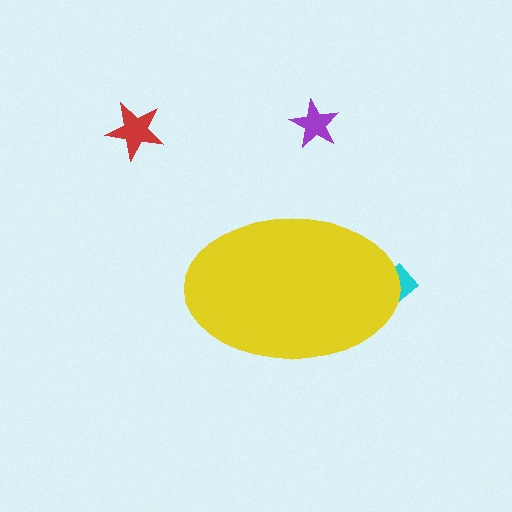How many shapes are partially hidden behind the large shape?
1 shape is partially hidden.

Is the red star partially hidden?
No, the red star is fully visible.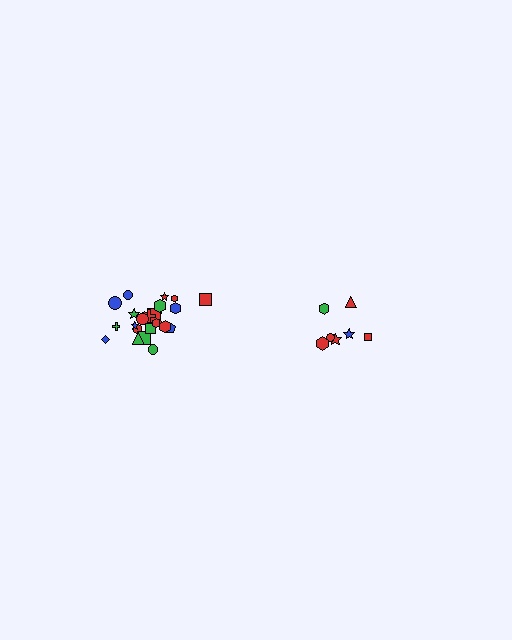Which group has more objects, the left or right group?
The left group.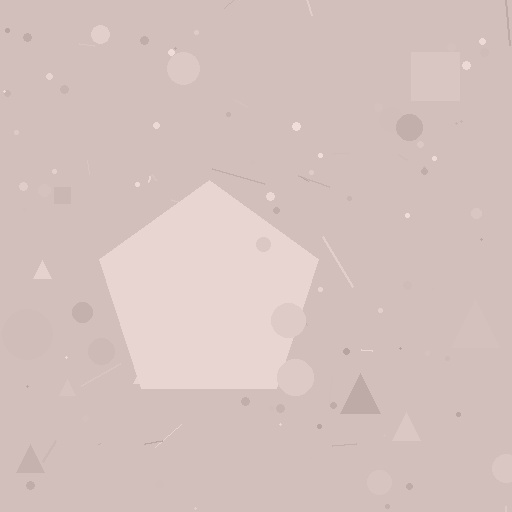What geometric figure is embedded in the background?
A pentagon is embedded in the background.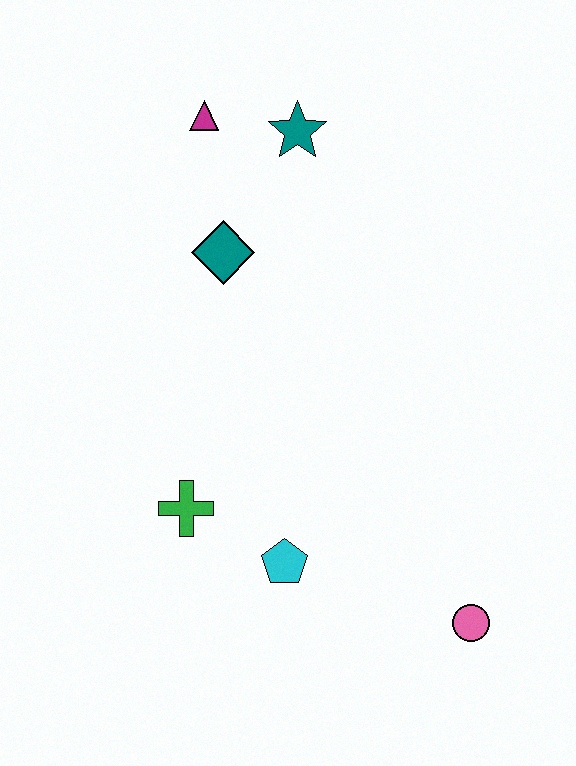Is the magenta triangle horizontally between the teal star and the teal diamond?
No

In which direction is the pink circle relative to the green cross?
The pink circle is to the right of the green cross.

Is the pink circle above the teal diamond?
No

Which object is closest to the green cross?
The cyan pentagon is closest to the green cross.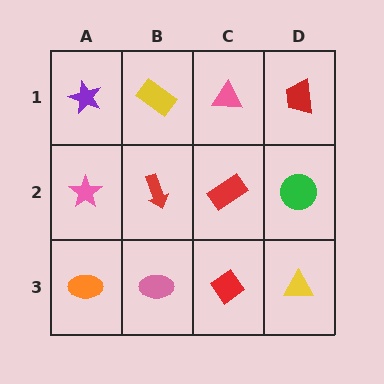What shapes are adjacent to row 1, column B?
A red arrow (row 2, column B), a purple star (row 1, column A), a pink triangle (row 1, column C).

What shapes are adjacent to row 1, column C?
A red rectangle (row 2, column C), a yellow rectangle (row 1, column B), a red trapezoid (row 1, column D).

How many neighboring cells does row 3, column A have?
2.